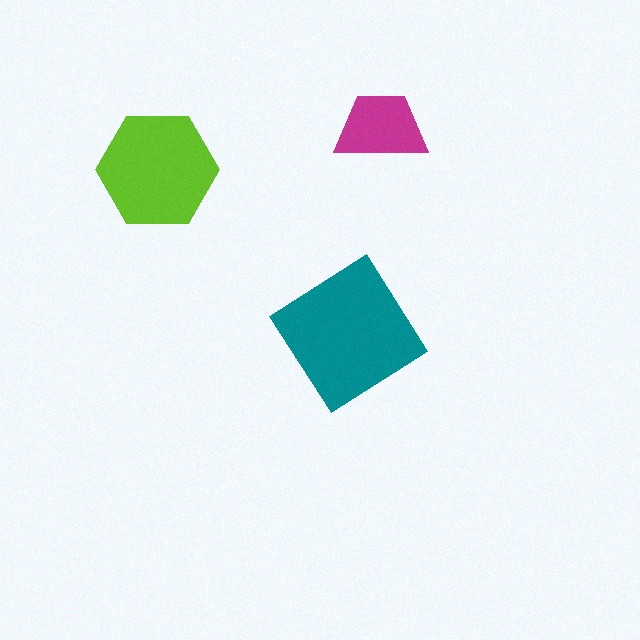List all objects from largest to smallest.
The teal diamond, the lime hexagon, the magenta trapezoid.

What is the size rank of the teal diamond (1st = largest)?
1st.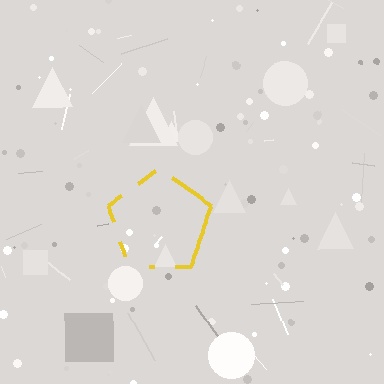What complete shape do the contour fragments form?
The contour fragments form a pentagon.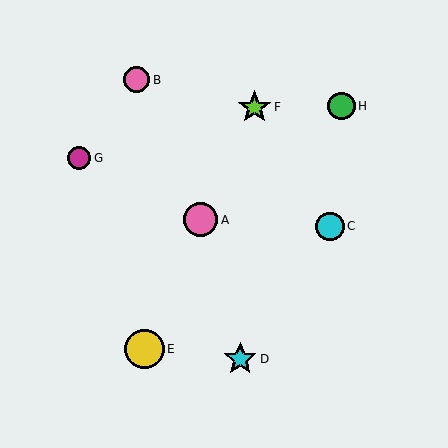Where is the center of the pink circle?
The center of the pink circle is at (137, 80).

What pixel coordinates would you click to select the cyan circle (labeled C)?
Click at (330, 226) to select the cyan circle C.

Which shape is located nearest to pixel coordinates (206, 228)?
The pink circle (labeled A) at (201, 220) is nearest to that location.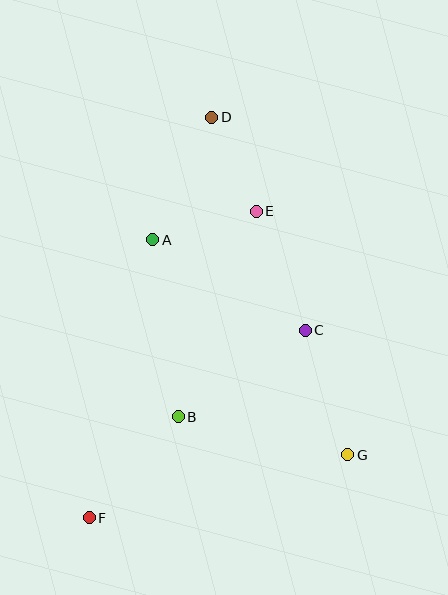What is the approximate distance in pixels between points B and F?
The distance between B and F is approximately 135 pixels.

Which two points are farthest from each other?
Points D and F are farthest from each other.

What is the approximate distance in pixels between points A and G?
The distance between A and G is approximately 290 pixels.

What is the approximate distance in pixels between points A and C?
The distance between A and C is approximately 177 pixels.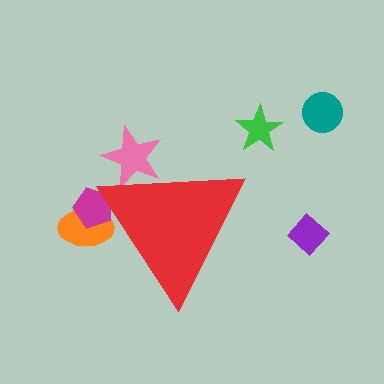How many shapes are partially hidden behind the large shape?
3 shapes are partially hidden.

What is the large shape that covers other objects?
A red triangle.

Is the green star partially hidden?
No, the green star is fully visible.